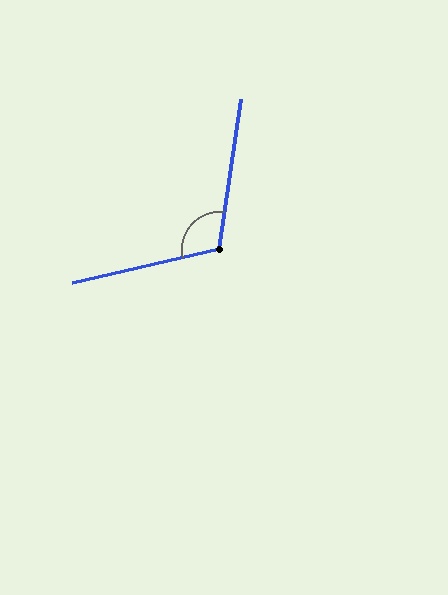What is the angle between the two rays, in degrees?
Approximately 111 degrees.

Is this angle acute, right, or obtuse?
It is obtuse.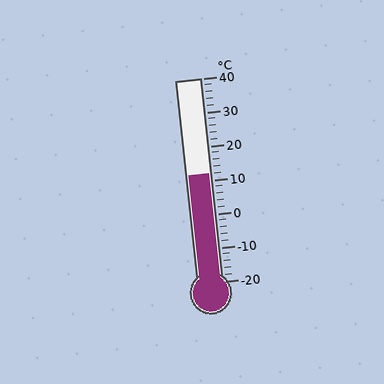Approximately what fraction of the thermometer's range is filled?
The thermometer is filled to approximately 55% of its range.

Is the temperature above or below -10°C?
The temperature is above -10°C.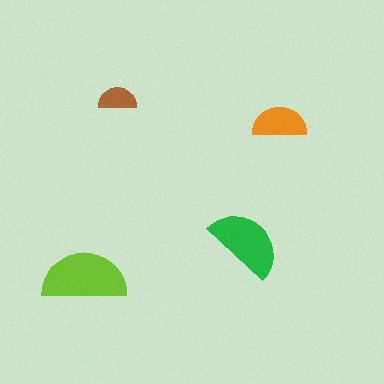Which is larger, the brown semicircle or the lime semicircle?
The lime one.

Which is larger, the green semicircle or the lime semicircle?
The lime one.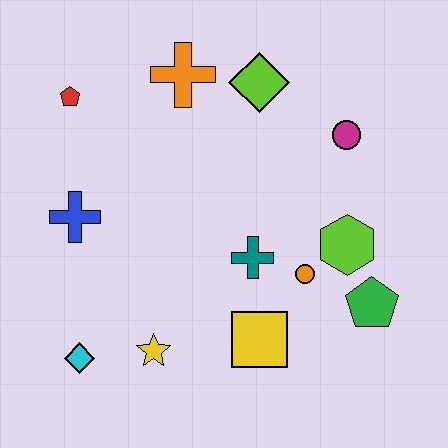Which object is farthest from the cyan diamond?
The magenta circle is farthest from the cyan diamond.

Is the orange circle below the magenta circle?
Yes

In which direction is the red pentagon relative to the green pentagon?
The red pentagon is to the left of the green pentagon.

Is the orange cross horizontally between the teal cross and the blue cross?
Yes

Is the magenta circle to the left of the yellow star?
No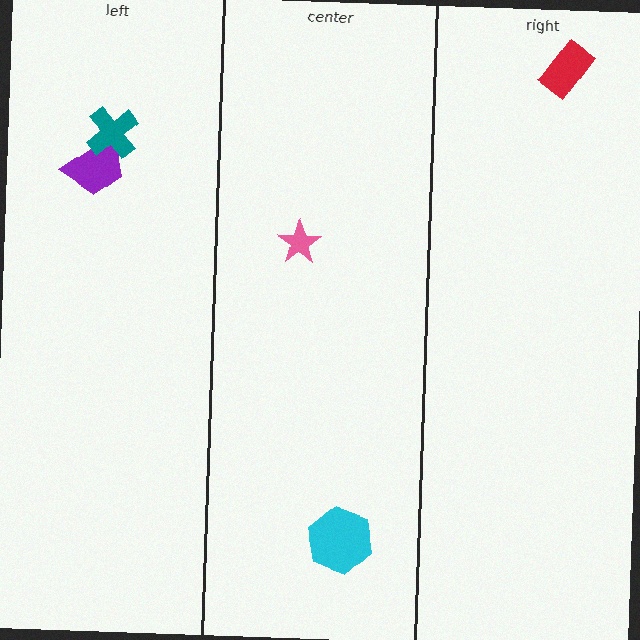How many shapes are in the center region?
2.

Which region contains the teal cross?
The left region.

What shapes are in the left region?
The purple trapezoid, the teal cross.